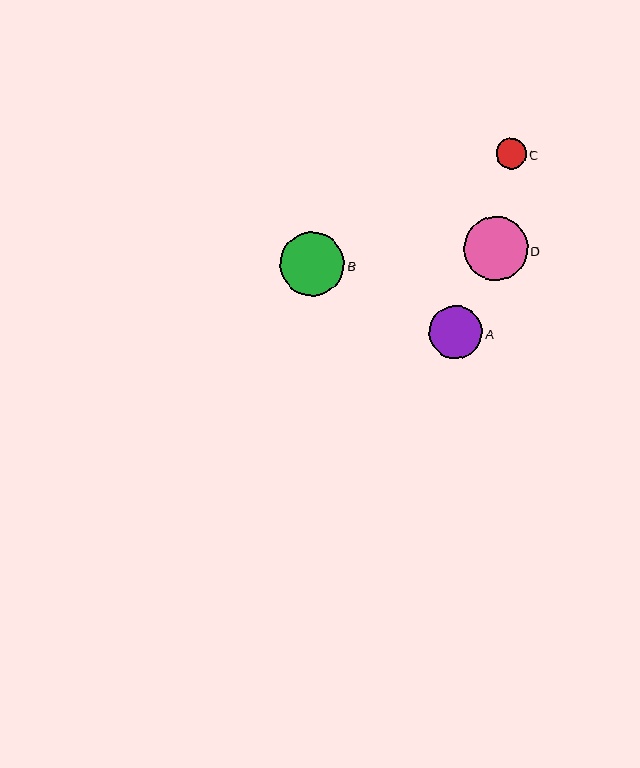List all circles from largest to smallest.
From largest to smallest: B, D, A, C.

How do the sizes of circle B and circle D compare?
Circle B and circle D are approximately the same size.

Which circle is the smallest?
Circle C is the smallest with a size of approximately 30 pixels.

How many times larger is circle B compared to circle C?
Circle B is approximately 2.1 times the size of circle C.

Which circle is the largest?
Circle B is the largest with a size of approximately 64 pixels.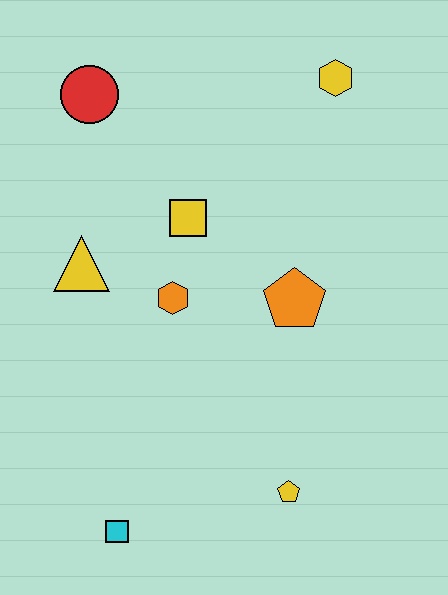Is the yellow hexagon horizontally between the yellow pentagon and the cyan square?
No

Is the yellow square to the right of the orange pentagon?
No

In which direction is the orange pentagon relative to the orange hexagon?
The orange pentagon is to the right of the orange hexagon.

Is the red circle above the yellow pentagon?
Yes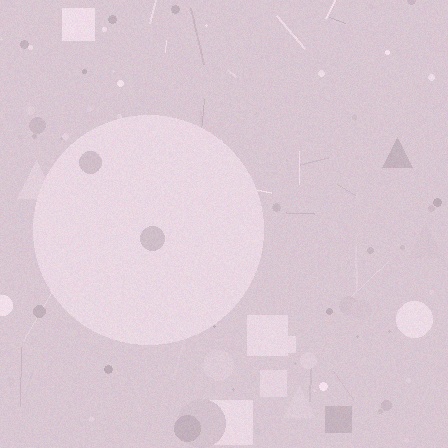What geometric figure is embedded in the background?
A circle is embedded in the background.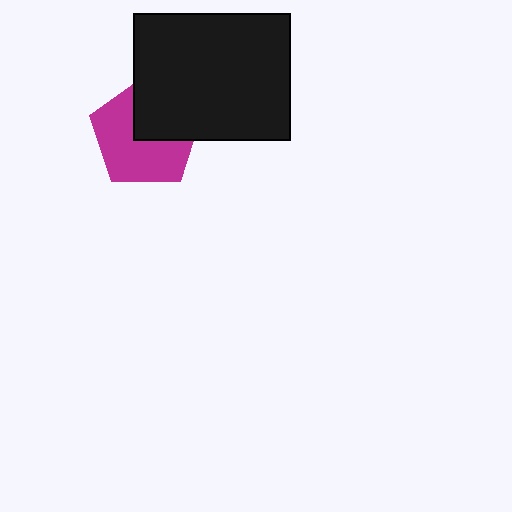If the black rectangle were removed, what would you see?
You would see the complete magenta pentagon.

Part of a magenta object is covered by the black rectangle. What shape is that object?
It is a pentagon.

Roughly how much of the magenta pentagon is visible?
About half of it is visible (roughly 61%).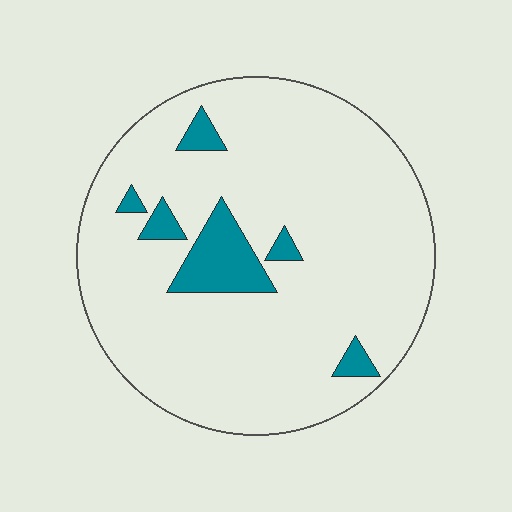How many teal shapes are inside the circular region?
6.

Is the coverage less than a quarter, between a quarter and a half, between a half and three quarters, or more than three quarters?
Less than a quarter.